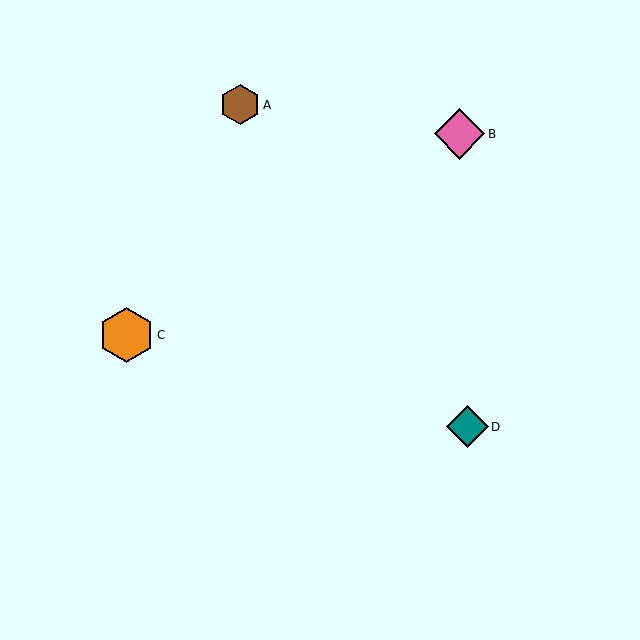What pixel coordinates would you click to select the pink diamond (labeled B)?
Click at (460, 134) to select the pink diamond B.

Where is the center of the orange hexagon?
The center of the orange hexagon is at (126, 335).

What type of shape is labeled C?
Shape C is an orange hexagon.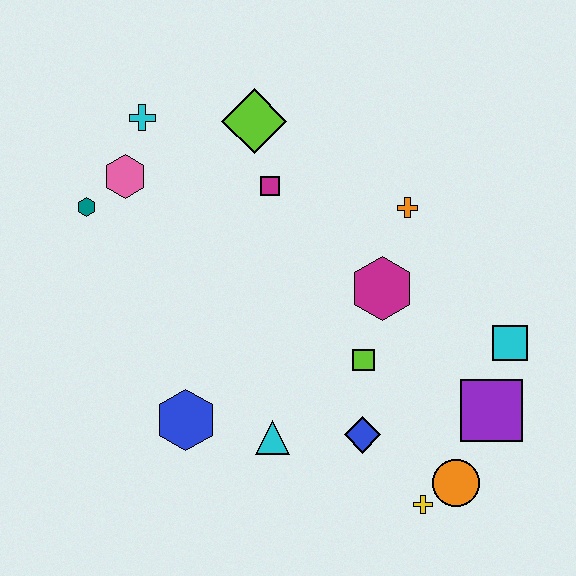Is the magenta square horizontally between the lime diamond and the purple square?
Yes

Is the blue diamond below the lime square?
Yes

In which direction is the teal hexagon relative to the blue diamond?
The teal hexagon is to the left of the blue diamond.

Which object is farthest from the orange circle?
The cyan cross is farthest from the orange circle.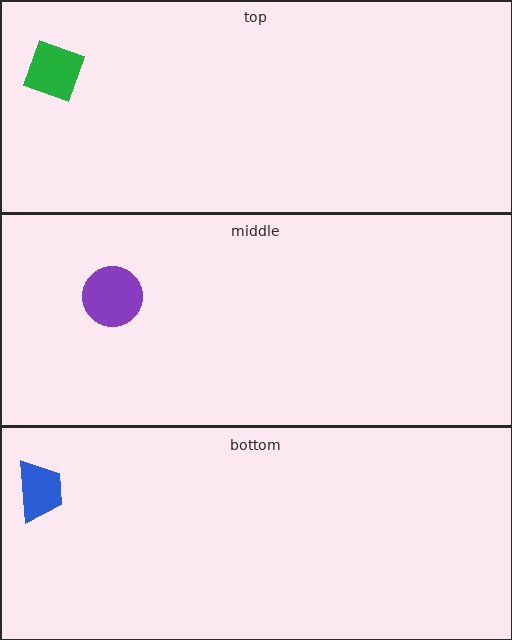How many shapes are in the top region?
1.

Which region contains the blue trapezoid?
The bottom region.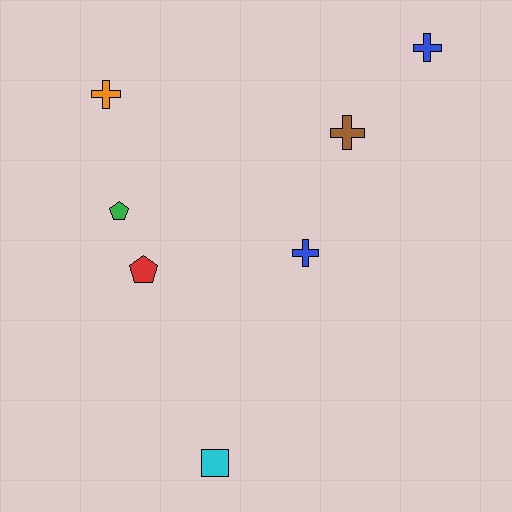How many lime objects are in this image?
There are no lime objects.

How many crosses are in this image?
There are 4 crosses.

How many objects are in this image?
There are 7 objects.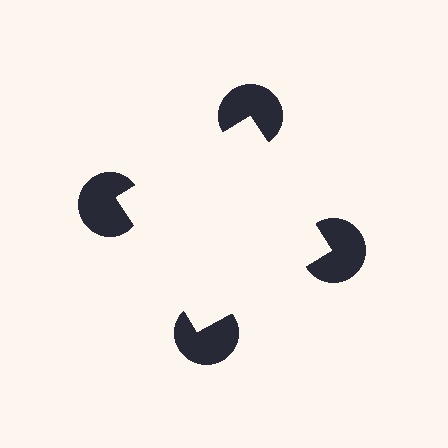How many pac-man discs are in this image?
There are 4 — one at each vertex of the illusory square.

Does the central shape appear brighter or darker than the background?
It typically appears slightly brighter than the background, even though no actual brightness change is drawn.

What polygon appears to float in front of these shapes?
An illusory square — its edges are inferred from the aligned wedge cuts in the pac-man discs, not physically drawn.